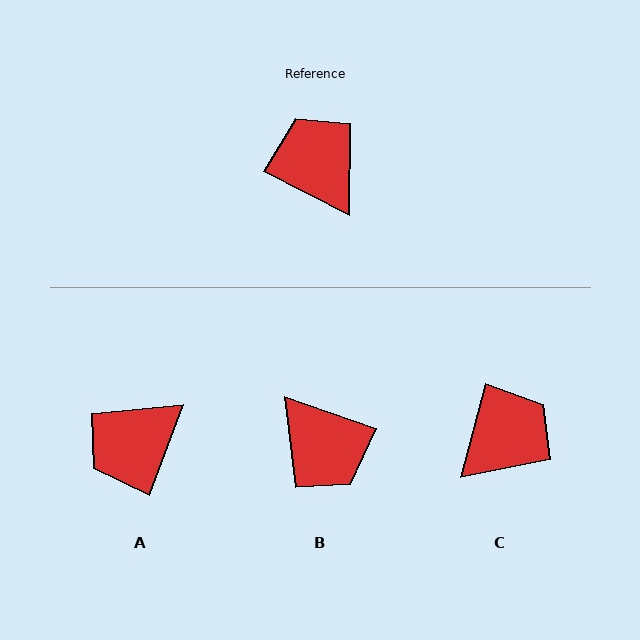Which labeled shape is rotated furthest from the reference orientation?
B, about 173 degrees away.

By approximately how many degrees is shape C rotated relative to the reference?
Approximately 78 degrees clockwise.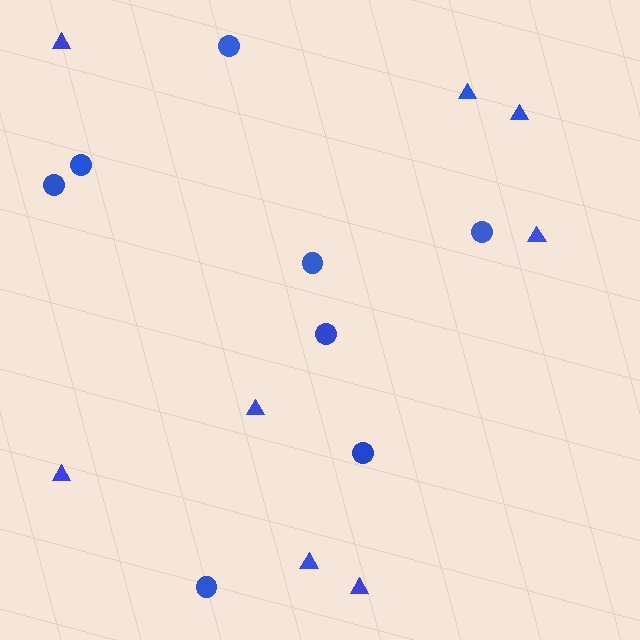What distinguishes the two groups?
There are 2 groups: one group of triangles (8) and one group of circles (8).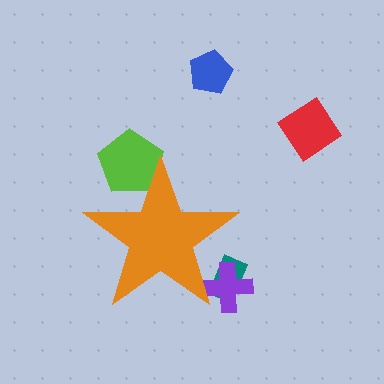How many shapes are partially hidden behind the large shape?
3 shapes are partially hidden.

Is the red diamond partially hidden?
No, the red diamond is fully visible.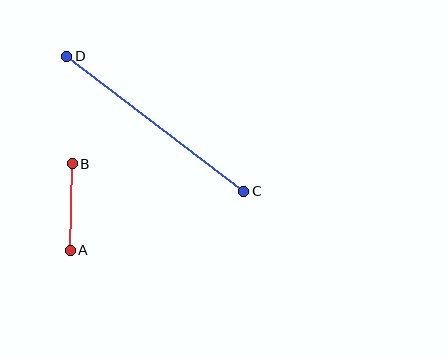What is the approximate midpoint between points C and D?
The midpoint is at approximately (155, 124) pixels.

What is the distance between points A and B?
The distance is approximately 87 pixels.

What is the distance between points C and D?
The distance is approximately 222 pixels.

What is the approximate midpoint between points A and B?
The midpoint is at approximately (71, 207) pixels.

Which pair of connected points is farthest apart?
Points C and D are farthest apart.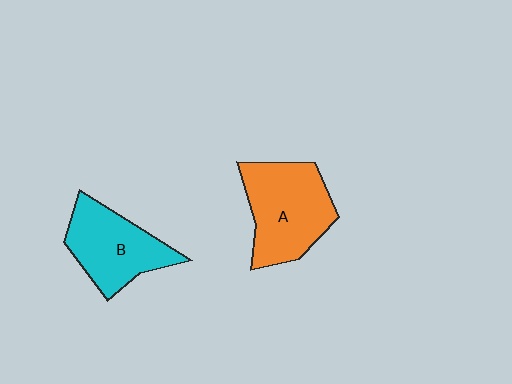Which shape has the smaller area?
Shape B (cyan).